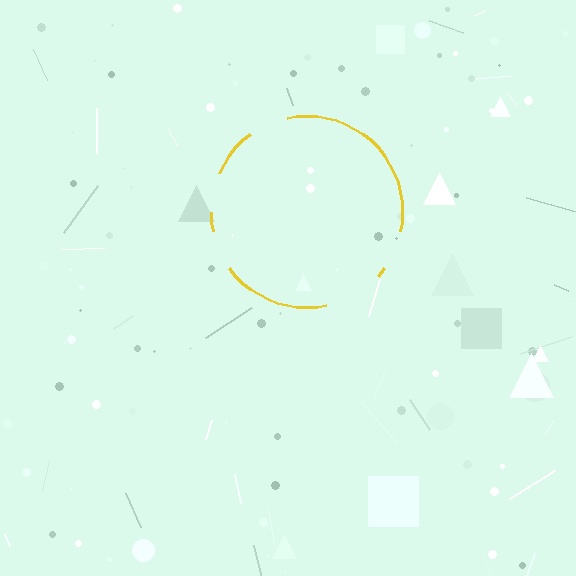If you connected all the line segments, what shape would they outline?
They would outline a circle.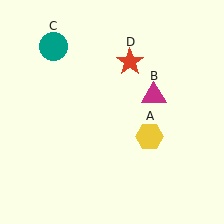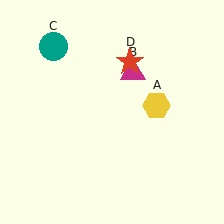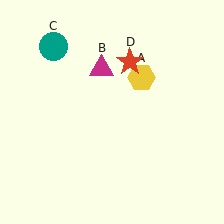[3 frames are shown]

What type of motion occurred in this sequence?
The yellow hexagon (object A), magenta triangle (object B) rotated counterclockwise around the center of the scene.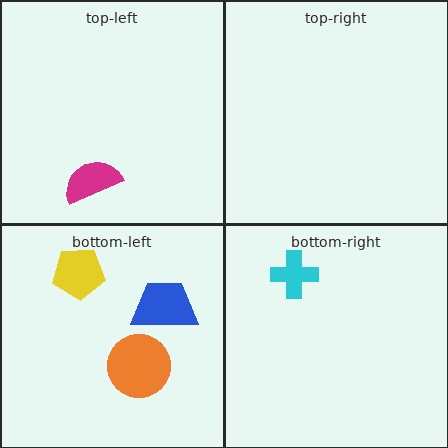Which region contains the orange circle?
The bottom-left region.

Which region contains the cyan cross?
The bottom-right region.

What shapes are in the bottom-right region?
The cyan cross.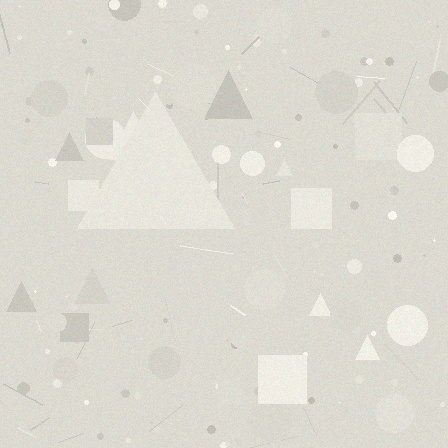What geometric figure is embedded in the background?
A triangle is embedded in the background.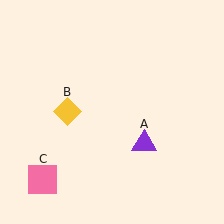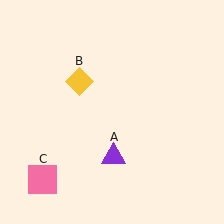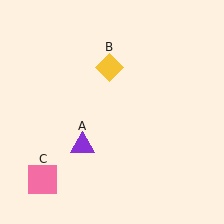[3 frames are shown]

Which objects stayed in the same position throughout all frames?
Pink square (object C) remained stationary.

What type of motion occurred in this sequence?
The purple triangle (object A), yellow diamond (object B) rotated clockwise around the center of the scene.